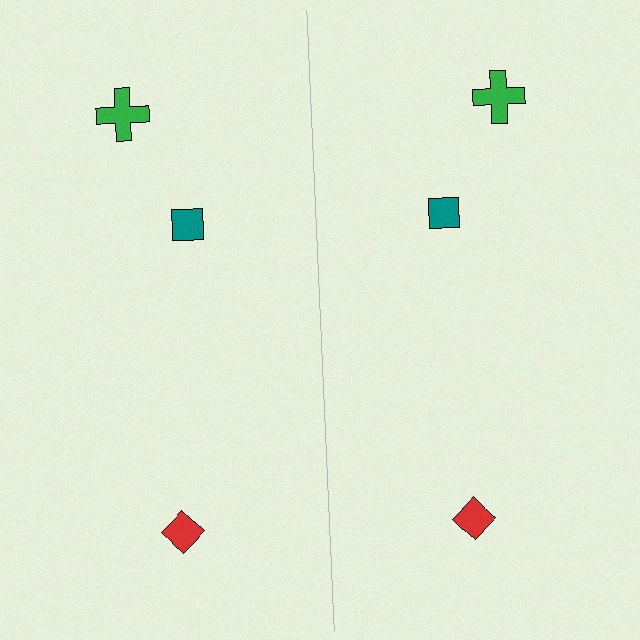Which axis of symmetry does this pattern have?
The pattern has a vertical axis of symmetry running through the center of the image.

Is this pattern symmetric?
Yes, this pattern has bilateral (reflection) symmetry.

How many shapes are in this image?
There are 6 shapes in this image.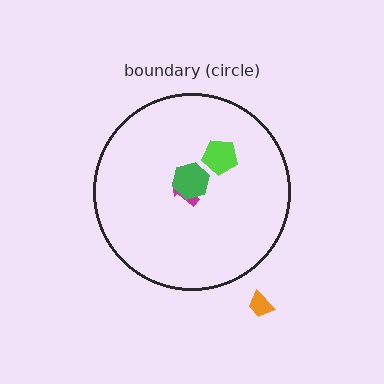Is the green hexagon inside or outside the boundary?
Inside.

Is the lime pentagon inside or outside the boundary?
Inside.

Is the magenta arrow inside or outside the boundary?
Inside.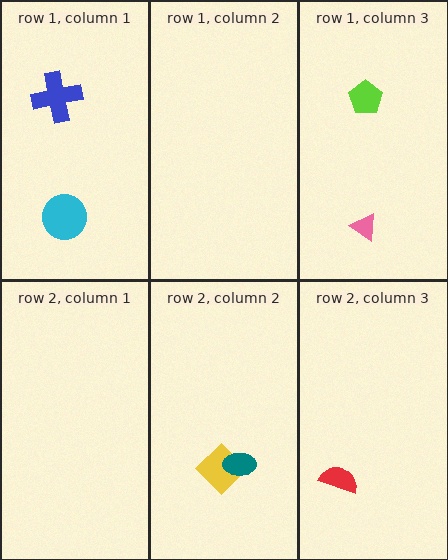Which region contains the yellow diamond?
The row 2, column 2 region.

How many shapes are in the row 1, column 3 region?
2.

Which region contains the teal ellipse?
The row 2, column 2 region.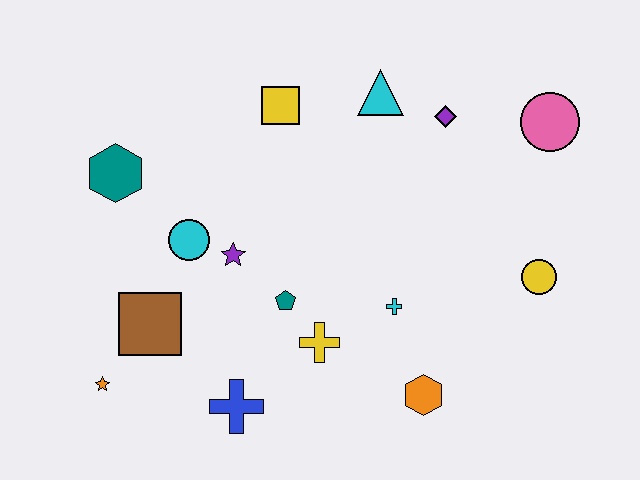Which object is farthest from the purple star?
The pink circle is farthest from the purple star.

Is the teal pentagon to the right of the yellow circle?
No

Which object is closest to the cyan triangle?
The purple diamond is closest to the cyan triangle.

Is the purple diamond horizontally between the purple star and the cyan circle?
No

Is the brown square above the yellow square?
No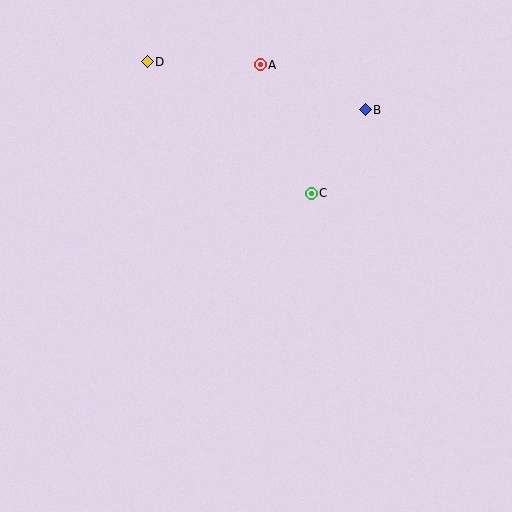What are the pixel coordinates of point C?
Point C is at (311, 193).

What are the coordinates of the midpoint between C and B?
The midpoint between C and B is at (338, 152).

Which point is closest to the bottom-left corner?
Point C is closest to the bottom-left corner.